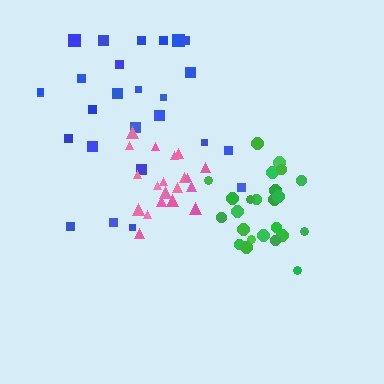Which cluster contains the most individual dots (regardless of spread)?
Blue (26).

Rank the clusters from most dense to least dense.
green, pink, blue.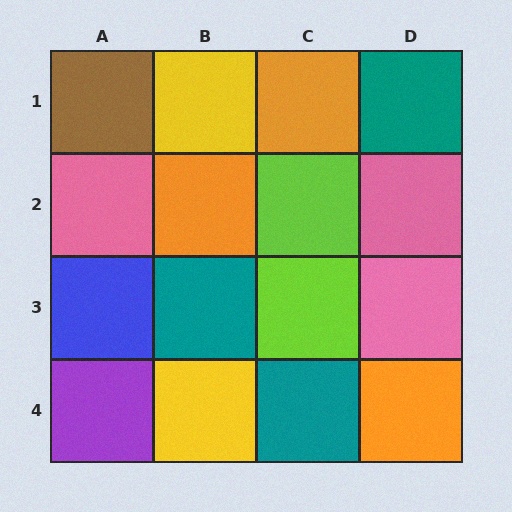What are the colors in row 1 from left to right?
Brown, yellow, orange, teal.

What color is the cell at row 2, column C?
Lime.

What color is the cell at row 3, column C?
Lime.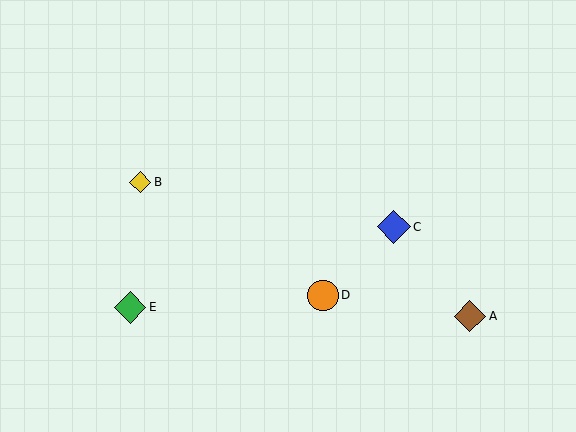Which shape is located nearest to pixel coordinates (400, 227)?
The blue diamond (labeled C) at (394, 227) is nearest to that location.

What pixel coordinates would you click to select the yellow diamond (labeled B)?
Click at (140, 182) to select the yellow diamond B.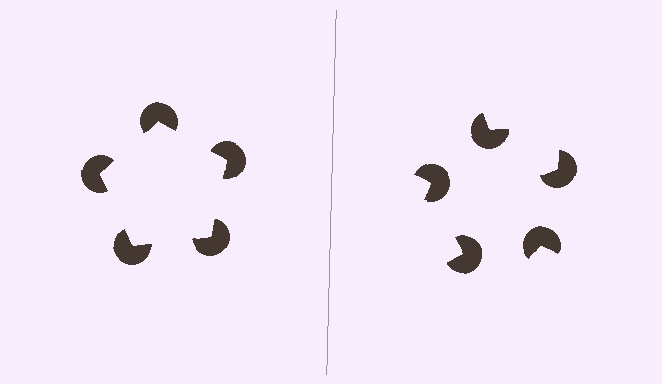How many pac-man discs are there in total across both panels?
10 — 5 on each side.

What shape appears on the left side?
An illusory pentagon.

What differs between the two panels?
The pac-man discs are positioned identically on both sides; only the wedge orientations differ. On the left they align to a pentagon; on the right they are misaligned.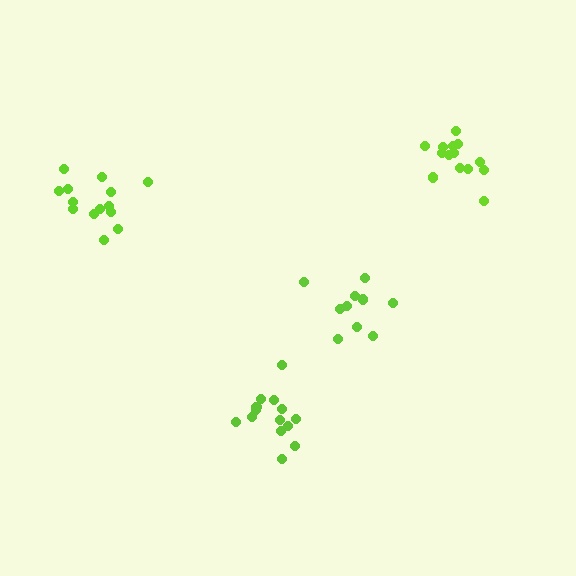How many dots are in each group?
Group 1: 10 dots, Group 2: 14 dots, Group 3: 14 dots, Group 4: 14 dots (52 total).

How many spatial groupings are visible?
There are 4 spatial groupings.